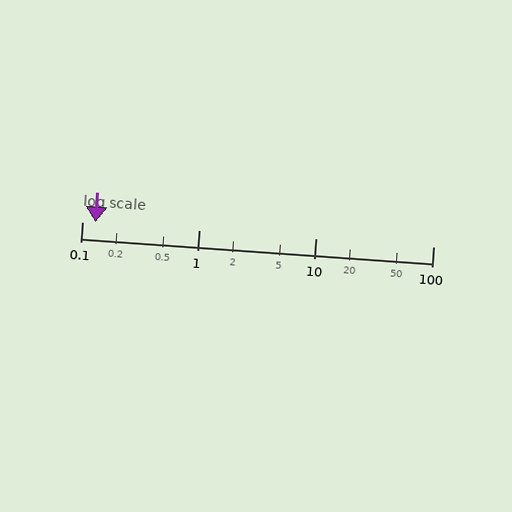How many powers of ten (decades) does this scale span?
The scale spans 3 decades, from 0.1 to 100.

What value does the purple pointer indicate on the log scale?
The pointer indicates approximately 0.13.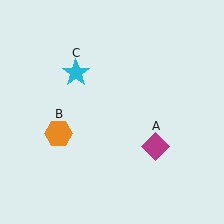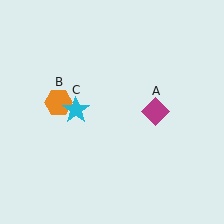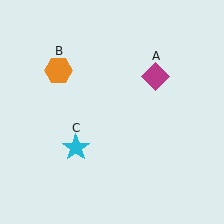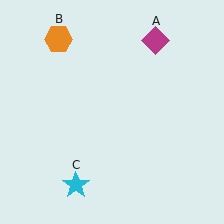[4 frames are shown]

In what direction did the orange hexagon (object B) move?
The orange hexagon (object B) moved up.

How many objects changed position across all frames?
3 objects changed position: magenta diamond (object A), orange hexagon (object B), cyan star (object C).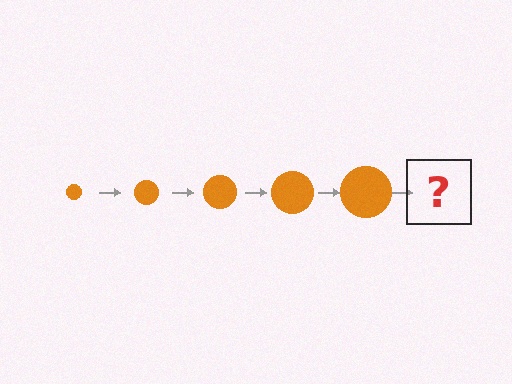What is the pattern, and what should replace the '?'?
The pattern is that the circle gets progressively larger each step. The '?' should be an orange circle, larger than the previous one.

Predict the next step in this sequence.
The next step is an orange circle, larger than the previous one.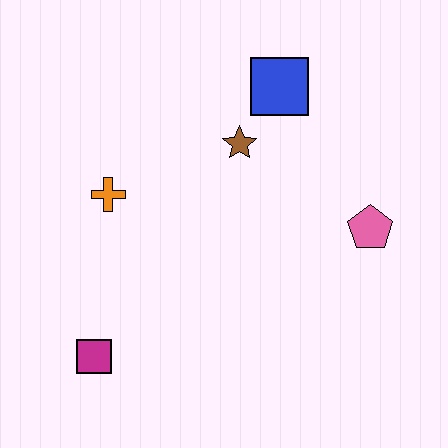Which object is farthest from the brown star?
The magenta square is farthest from the brown star.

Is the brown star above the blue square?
No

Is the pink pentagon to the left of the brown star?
No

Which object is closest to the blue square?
The brown star is closest to the blue square.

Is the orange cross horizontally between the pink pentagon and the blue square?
No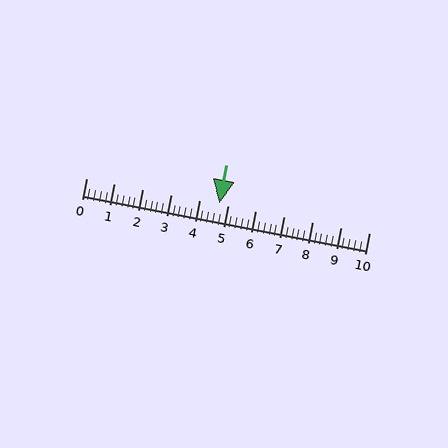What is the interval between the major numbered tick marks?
The major tick marks are spaced 1 units apart.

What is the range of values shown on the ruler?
The ruler shows values from 0 to 10.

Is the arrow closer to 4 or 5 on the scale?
The arrow is closer to 5.